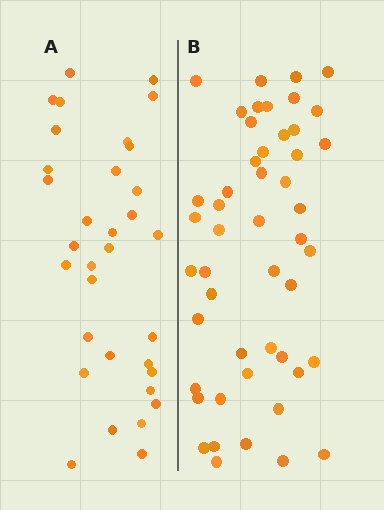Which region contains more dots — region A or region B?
Region B (the right region) has more dots.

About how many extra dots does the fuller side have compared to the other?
Region B has approximately 15 more dots than region A.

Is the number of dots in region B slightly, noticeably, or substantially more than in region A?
Region B has substantially more. The ratio is roughly 1.5 to 1.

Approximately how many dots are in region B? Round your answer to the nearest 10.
About 50 dots. (The exact count is 49, which rounds to 50.)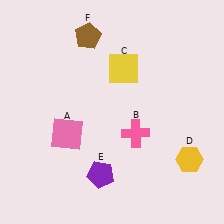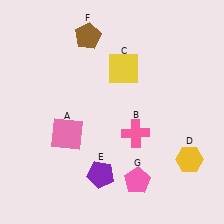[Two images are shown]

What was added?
A pink pentagon (G) was added in Image 2.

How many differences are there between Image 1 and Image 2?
There is 1 difference between the two images.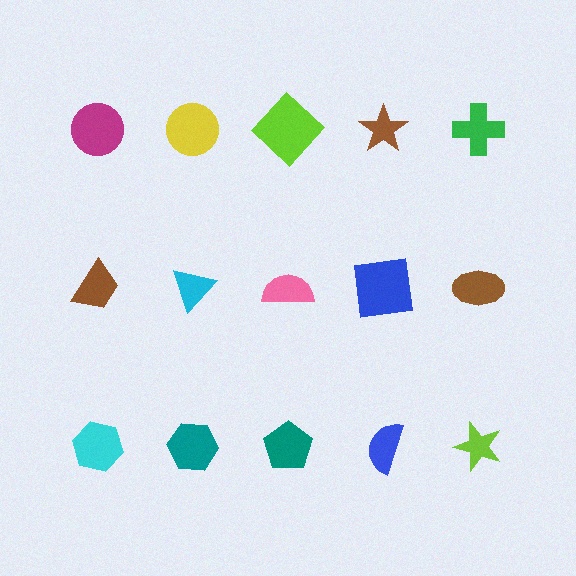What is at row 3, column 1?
A cyan hexagon.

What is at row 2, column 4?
A blue square.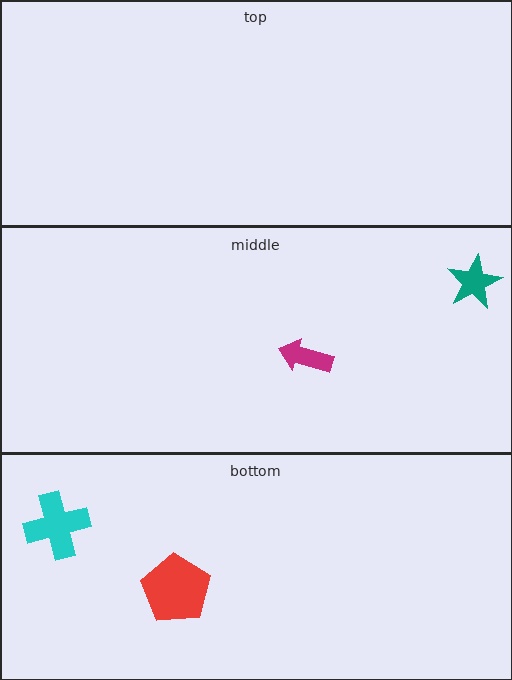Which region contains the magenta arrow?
The middle region.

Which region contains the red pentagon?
The bottom region.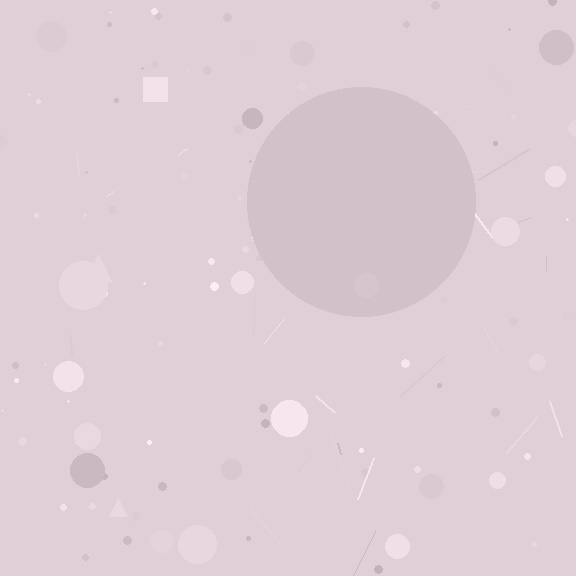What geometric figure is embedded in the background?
A circle is embedded in the background.